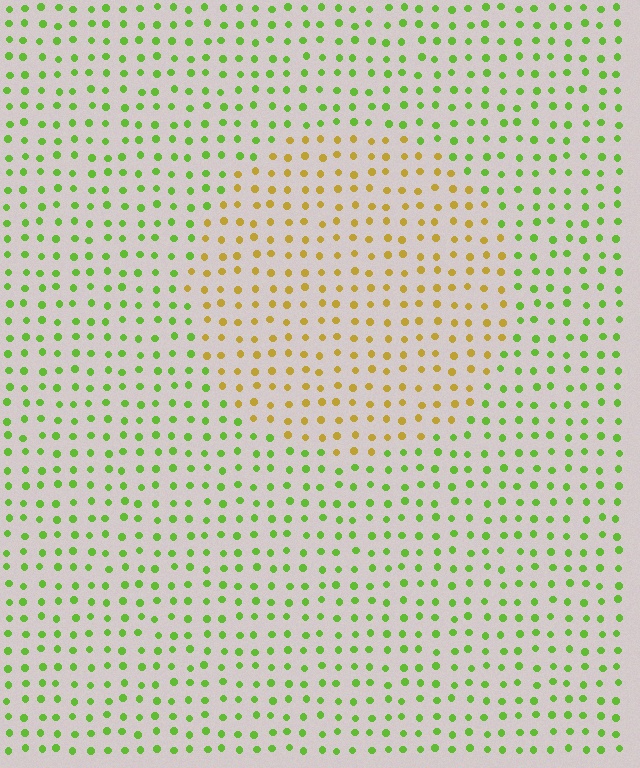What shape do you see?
I see a circle.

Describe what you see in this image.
The image is filled with small lime elements in a uniform arrangement. A circle-shaped region is visible where the elements are tinted to a slightly different hue, forming a subtle color boundary.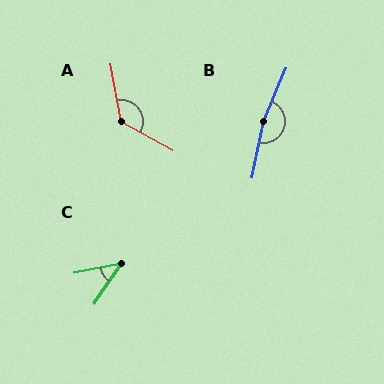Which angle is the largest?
B, at approximately 169 degrees.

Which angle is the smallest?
C, at approximately 45 degrees.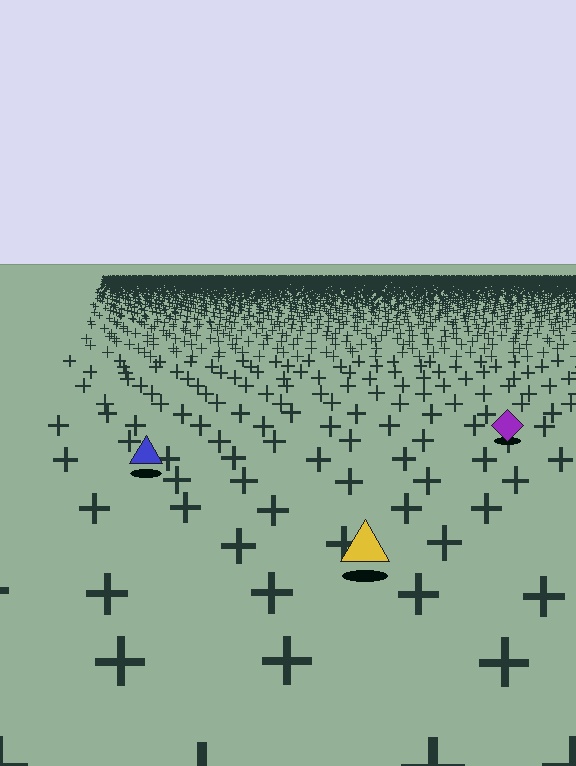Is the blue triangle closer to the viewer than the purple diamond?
Yes. The blue triangle is closer — you can tell from the texture gradient: the ground texture is coarser near it.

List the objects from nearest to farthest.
From nearest to farthest: the yellow triangle, the blue triangle, the purple diamond.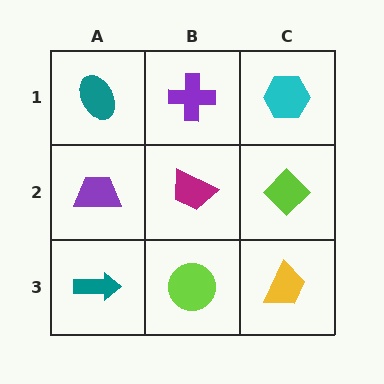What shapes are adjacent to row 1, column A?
A purple trapezoid (row 2, column A), a purple cross (row 1, column B).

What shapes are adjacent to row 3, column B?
A magenta trapezoid (row 2, column B), a teal arrow (row 3, column A), a yellow trapezoid (row 3, column C).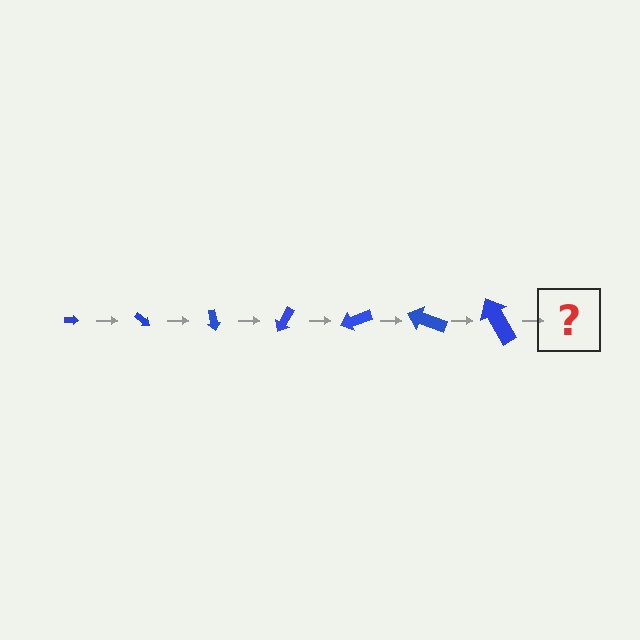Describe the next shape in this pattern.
It should be an arrow, larger than the previous one and rotated 280 degrees from the start.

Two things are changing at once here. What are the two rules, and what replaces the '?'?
The two rules are that the arrow grows larger each step and it rotates 40 degrees each step. The '?' should be an arrow, larger than the previous one and rotated 280 degrees from the start.